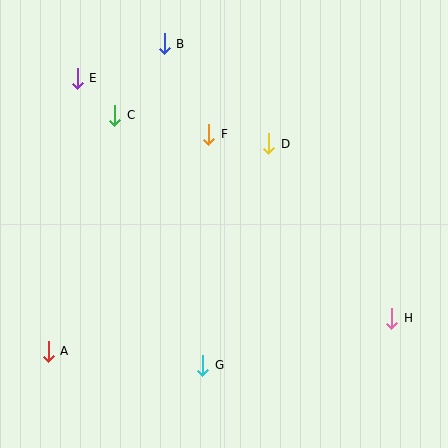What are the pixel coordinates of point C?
Point C is at (115, 115).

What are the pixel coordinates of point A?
Point A is at (48, 351).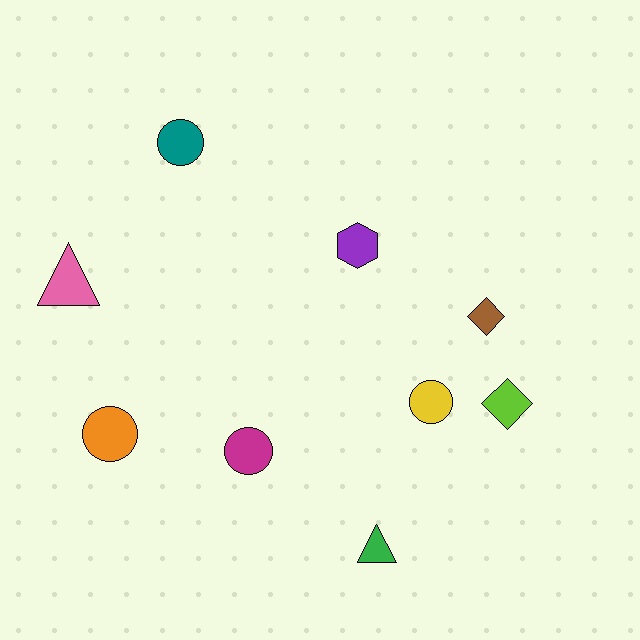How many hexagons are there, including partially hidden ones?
There is 1 hexagon.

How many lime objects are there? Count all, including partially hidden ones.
There is 1 lime object.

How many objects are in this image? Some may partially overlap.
There are 9 objects.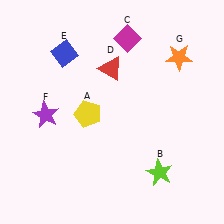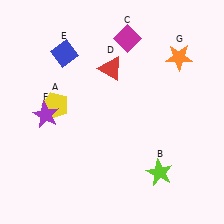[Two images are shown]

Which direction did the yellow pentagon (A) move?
The yellow pentagon (A) moved left.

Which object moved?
The yellow pentagon (A) moved left.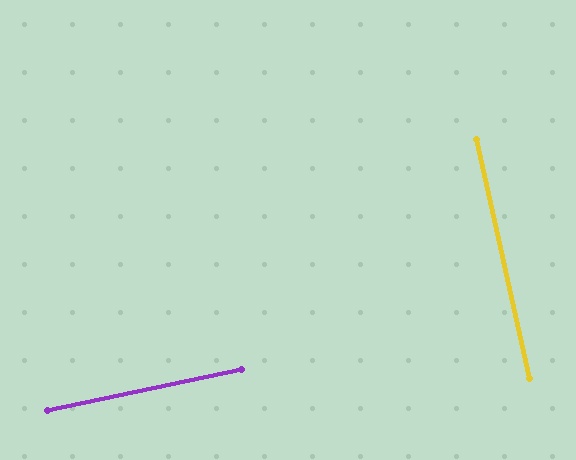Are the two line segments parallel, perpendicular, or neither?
Perpendicular — they meet at approximately 89°.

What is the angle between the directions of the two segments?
Approximately 89 degrees.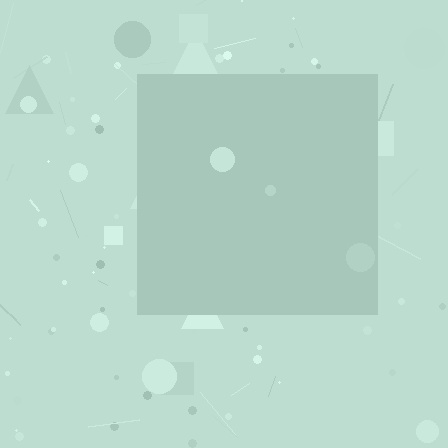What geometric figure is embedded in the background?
A square is embedded in the background.